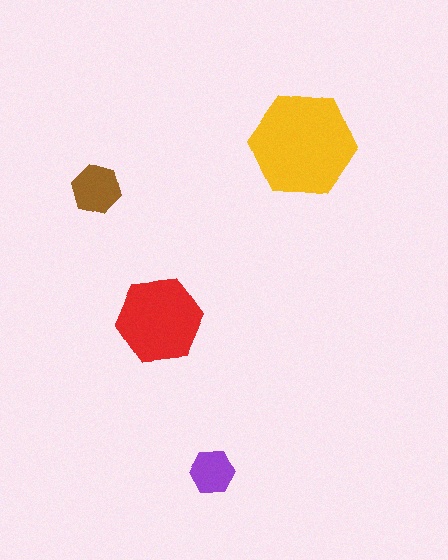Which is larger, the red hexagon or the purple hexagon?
The red one.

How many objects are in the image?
There are 4 objects in the image.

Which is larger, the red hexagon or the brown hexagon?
The red one.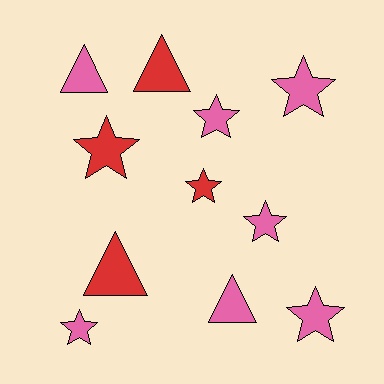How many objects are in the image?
There are 11 objects.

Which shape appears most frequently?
Star, with 7 objects.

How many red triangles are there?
There are 2 red triangles.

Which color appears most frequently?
Pink, with 7 objects.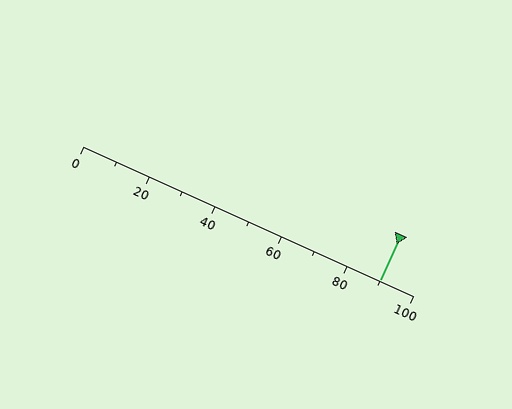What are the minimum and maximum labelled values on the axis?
The axis runs from 0 to 100.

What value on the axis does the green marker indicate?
The marker indicates approximately 90.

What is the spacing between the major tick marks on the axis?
The major ticks are spaced 20 apart.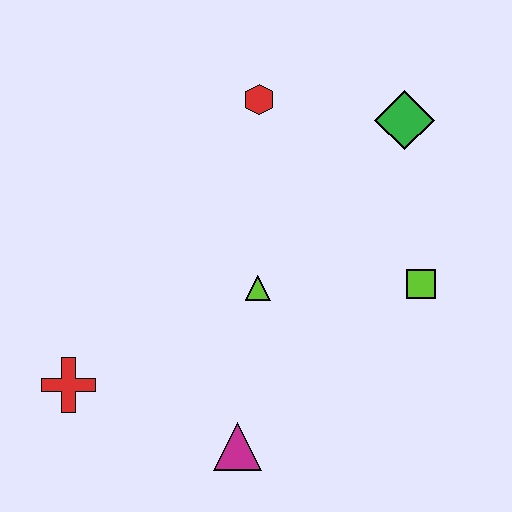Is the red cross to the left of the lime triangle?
Yes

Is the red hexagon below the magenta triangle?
No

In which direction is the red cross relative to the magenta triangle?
The red cross is to the left of the magenta triangle.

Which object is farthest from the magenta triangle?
The green diamond is farthest from the magenta triangle.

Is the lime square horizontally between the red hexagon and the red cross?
No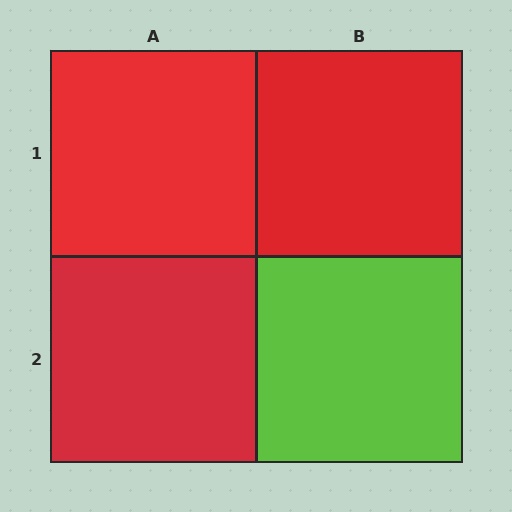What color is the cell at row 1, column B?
Red.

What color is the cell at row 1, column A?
Red.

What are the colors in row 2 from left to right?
Red, lime.